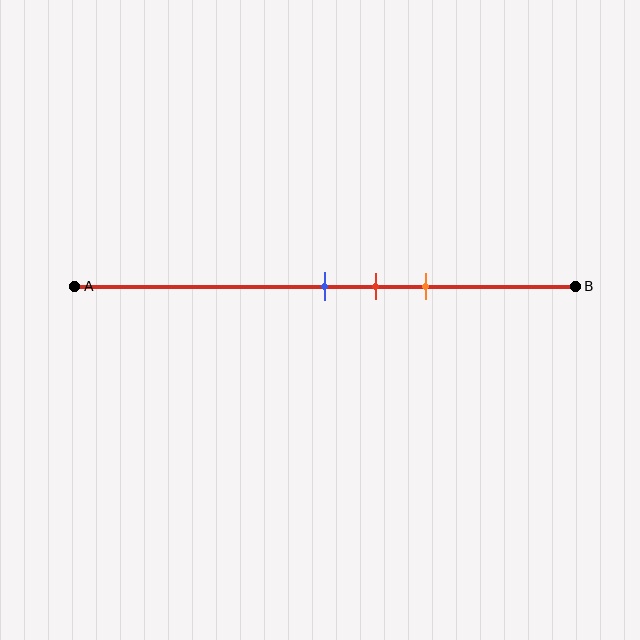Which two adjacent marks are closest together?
The blue and red marks are the closest adjacent pair.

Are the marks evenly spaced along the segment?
Yes, the marks are approximately evenly spaced.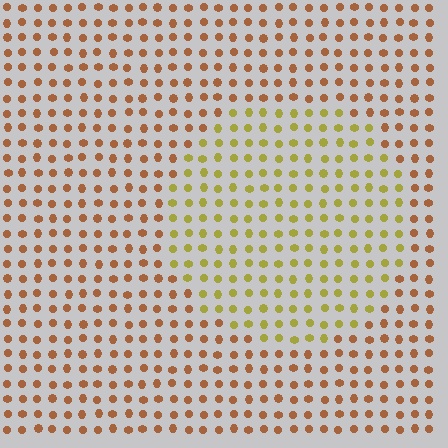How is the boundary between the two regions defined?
The boundary is defined purely by a slight shift in hue (about 39 degrees). Spacing, size, and orientation are identical on both sides.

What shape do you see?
I see a circle.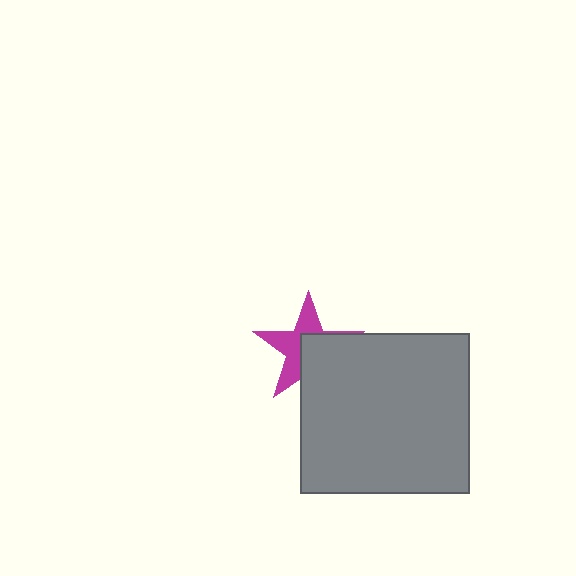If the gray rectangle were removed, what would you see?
You would see the complete magenta star.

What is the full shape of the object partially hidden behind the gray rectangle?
The partially hidden object is a magenta star.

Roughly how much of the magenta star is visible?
About half of it is visible (roughly 51%).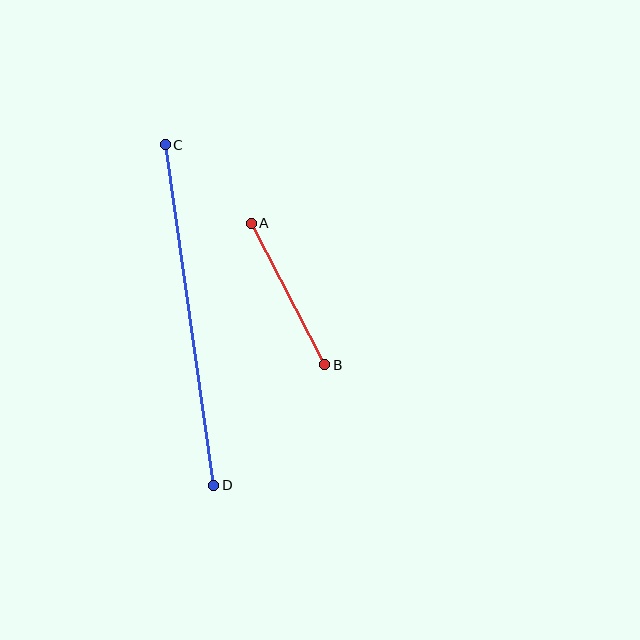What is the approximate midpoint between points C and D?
The midpoint is at approximately (190, 315) pixels.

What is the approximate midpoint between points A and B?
The midpoint is at approximately (288, 294) pixels.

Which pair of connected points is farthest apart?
Points C and D are farthest apart.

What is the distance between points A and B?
The distance is approximately 159 pixels.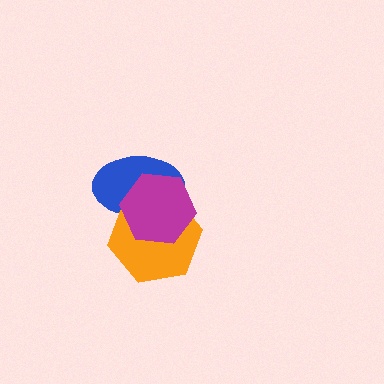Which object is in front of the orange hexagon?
The magenta hexagon is in front of the orange hexagon.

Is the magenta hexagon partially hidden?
No, no other shape covers it.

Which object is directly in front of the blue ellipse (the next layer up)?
The orange hexagon is directly in front of the blue ellipse.